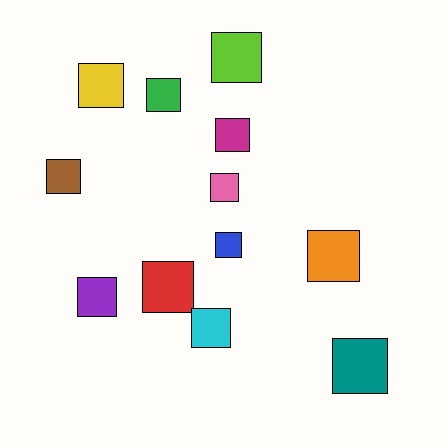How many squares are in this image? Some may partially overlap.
There are 12 squares.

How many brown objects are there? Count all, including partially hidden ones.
There is 1 brown object.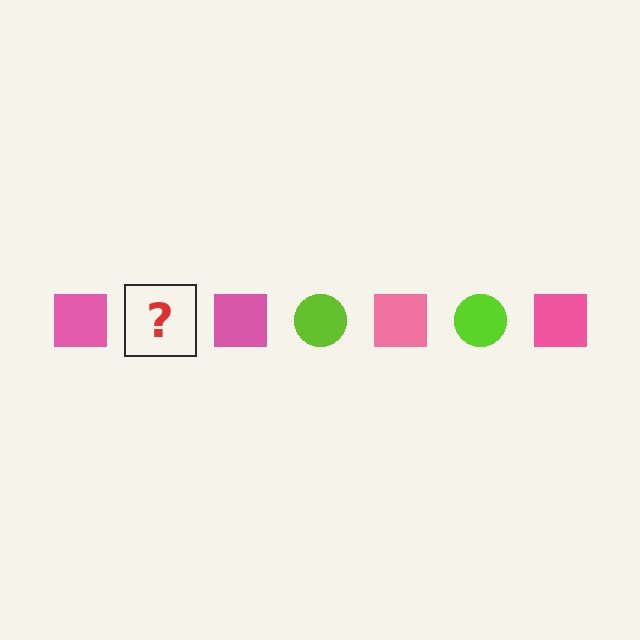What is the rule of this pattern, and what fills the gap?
The rule is that the pattern alternates between pink square and lime circle. The gap should be filled with a lime circle.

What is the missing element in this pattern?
The missing element is a lime circle.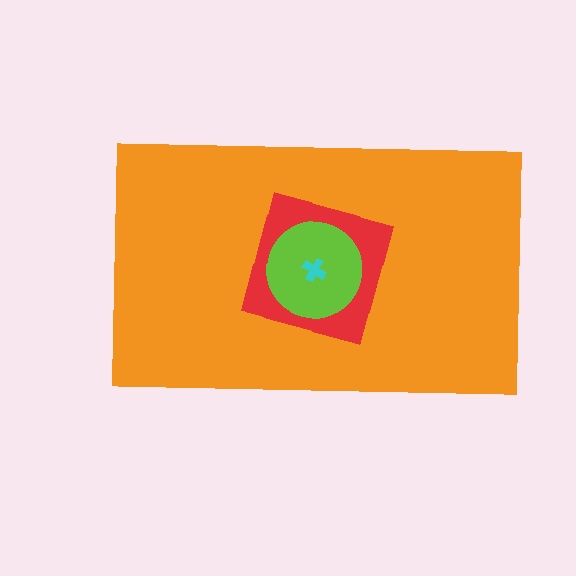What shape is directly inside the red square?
The lime circle.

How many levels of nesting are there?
4.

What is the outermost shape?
The orange rectangle.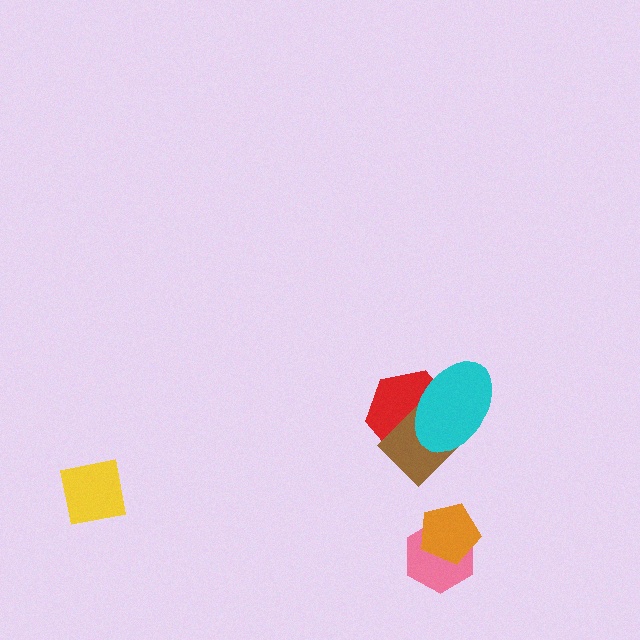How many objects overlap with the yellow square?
0 objects overlap with the yellow square.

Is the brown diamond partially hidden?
Yes, it is partially covered by another shape.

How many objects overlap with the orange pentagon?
1 object overlaps with the orange pentagon.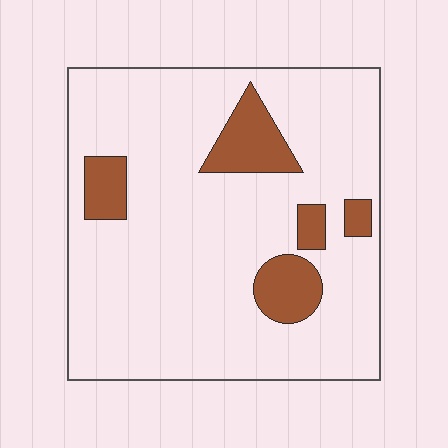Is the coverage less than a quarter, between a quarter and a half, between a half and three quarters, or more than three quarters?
Less than a quarter.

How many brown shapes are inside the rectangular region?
5.